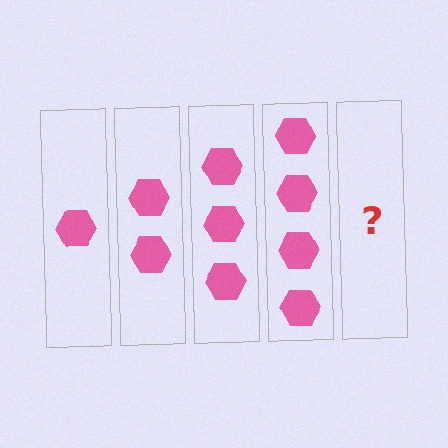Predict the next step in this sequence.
The next step is 5 hexagons.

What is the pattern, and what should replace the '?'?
The pattern is that each step adds one more hexagon. The '?' should be 5 hexagons.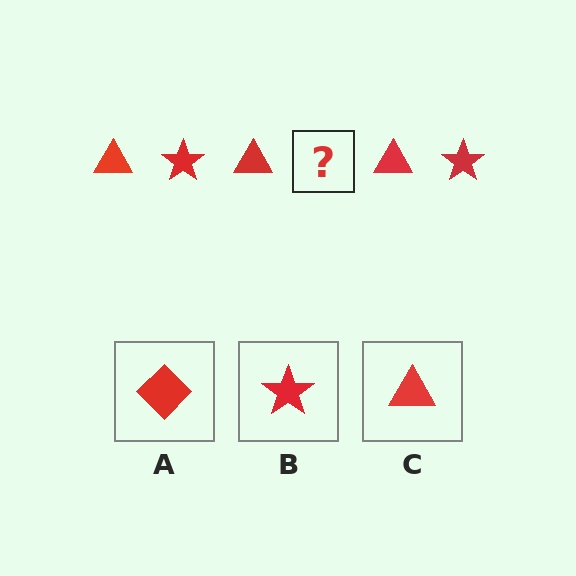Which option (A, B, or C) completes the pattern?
B.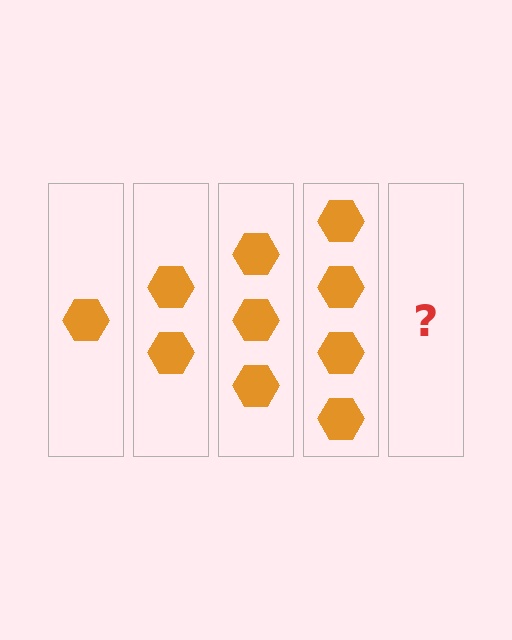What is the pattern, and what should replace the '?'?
The pattern is that each step adds one more hexagon. The '?' should be 5 hexagons.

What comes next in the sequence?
The next element should be 5 hexagons.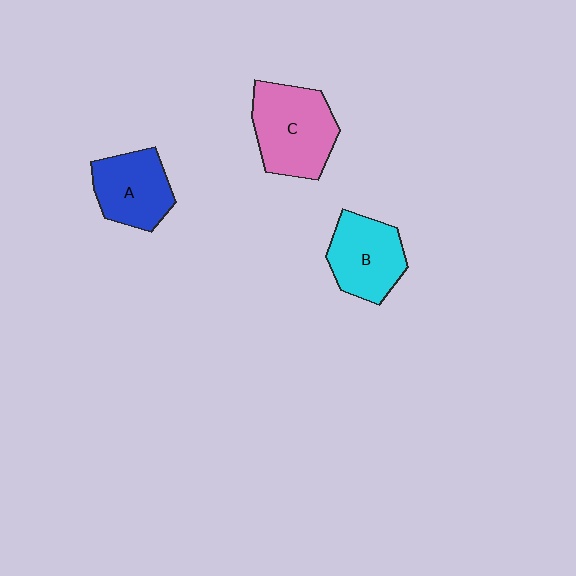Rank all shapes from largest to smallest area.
From largest to smallest: C (pink), B (cyan), A (blue).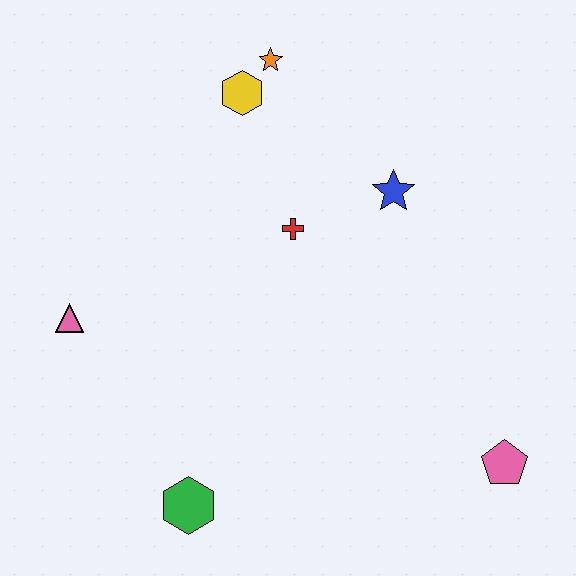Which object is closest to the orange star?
The yellow hexagon is closest to the orange star.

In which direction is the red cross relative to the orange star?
The red cross is below the orange star.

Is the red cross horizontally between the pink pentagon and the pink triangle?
Yes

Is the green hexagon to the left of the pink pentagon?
Yes